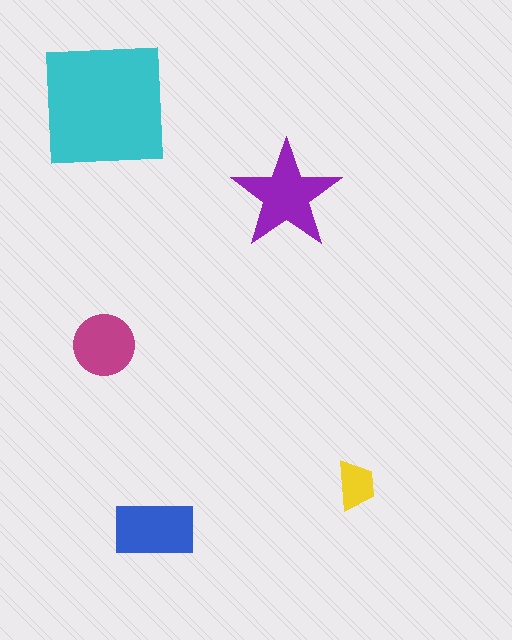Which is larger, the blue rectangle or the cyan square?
The cyan square.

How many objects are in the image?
There are 5 objects in the image.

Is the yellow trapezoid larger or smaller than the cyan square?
Smaller.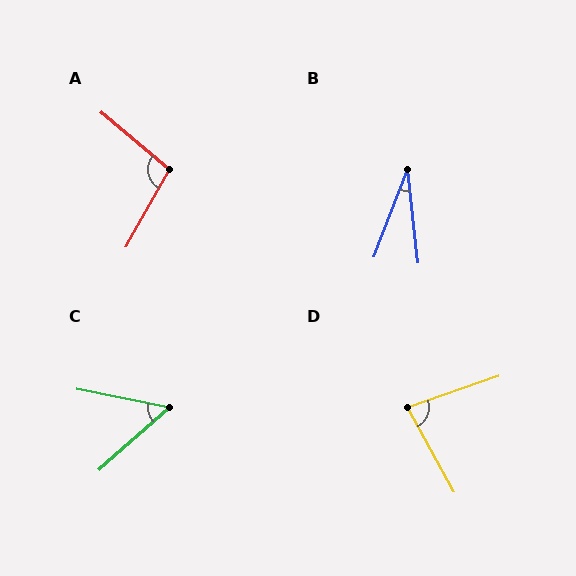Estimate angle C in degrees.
Approximately 53 degrees.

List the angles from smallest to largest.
B (27°), C (53°), D (80°), A (101°).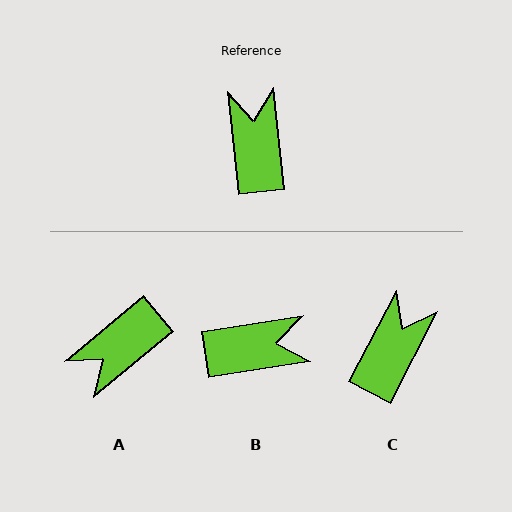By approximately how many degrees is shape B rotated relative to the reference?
Approximately 87 degrees clockwise.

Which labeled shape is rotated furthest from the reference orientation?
A, about 124 degrees away.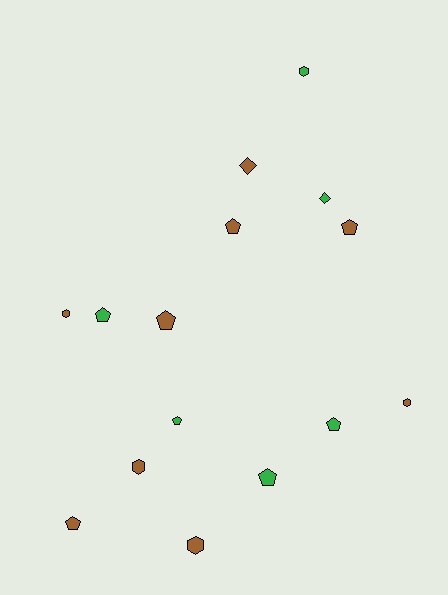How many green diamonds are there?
There is 1 green diamond.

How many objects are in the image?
There are 15 objects.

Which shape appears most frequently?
Pentagon, with 8 objects.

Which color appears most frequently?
Brown, with 9 objects.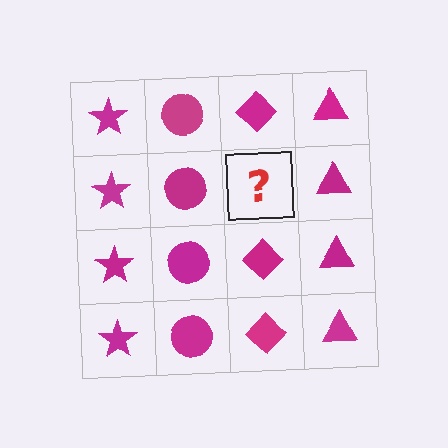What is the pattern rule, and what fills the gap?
The rule is that each column has a consistent shape. The gap should be filled with a magenta diamond.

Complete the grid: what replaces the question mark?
The question mark should be replaced with a magenta diamond.